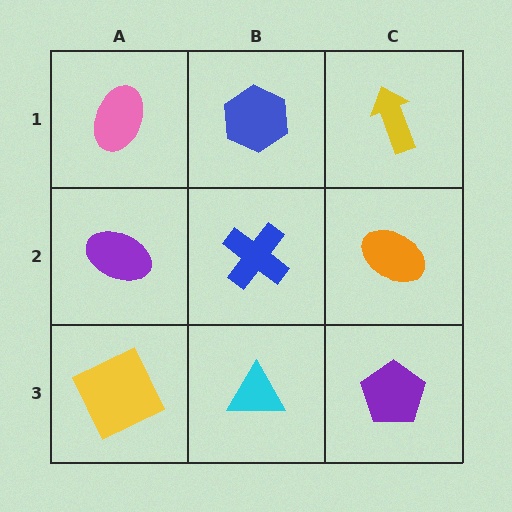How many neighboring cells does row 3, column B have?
3.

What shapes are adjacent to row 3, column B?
A blue cross (row 2, column B), a yellow square (row 3, column A), a purple pentagon (row 3, column C).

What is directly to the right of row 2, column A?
A blue cross.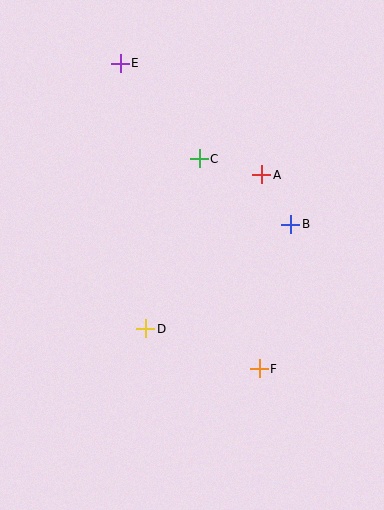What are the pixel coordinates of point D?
Point D is at (146, 329).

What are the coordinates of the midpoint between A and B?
The midpoint between A and B is at (276, 199).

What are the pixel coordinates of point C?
Point C is at (199, 159).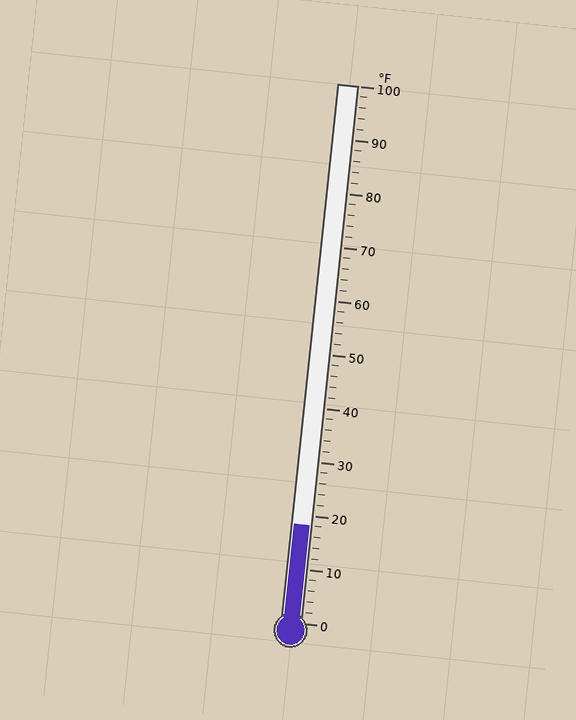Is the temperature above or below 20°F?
The temperature is below 20°F.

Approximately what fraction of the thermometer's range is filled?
The thermometer is filled to approximately 20% of its range.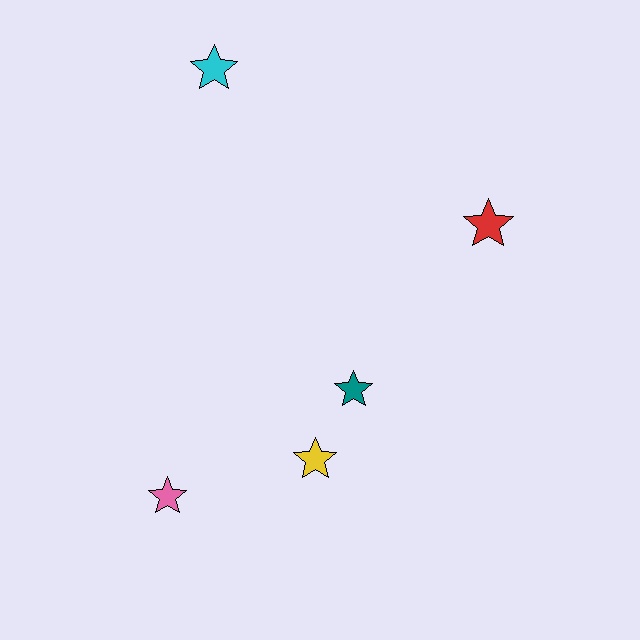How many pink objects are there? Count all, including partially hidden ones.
There is 1 pink object.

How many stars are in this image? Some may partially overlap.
There are 5 stars.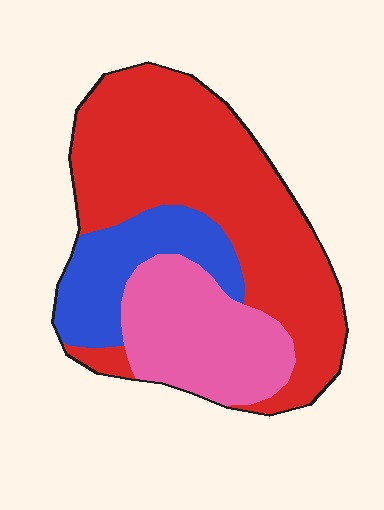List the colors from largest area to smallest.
From largest to smallest: red, pink, blue.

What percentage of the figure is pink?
Pink takes up less than a quarter of the figure.